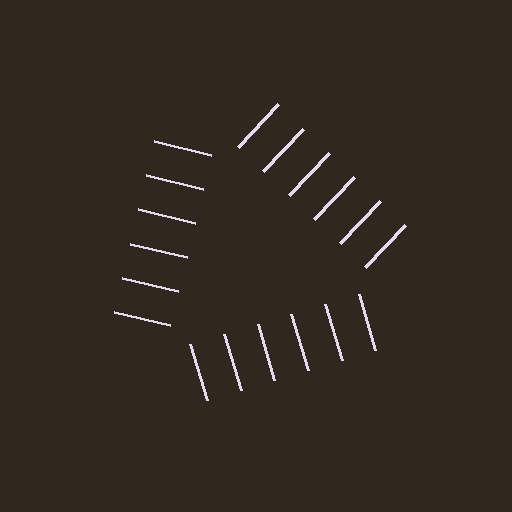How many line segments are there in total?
18 — 6 along each of the 3 edges.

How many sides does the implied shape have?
3 sides — the line-ends trace a triangle.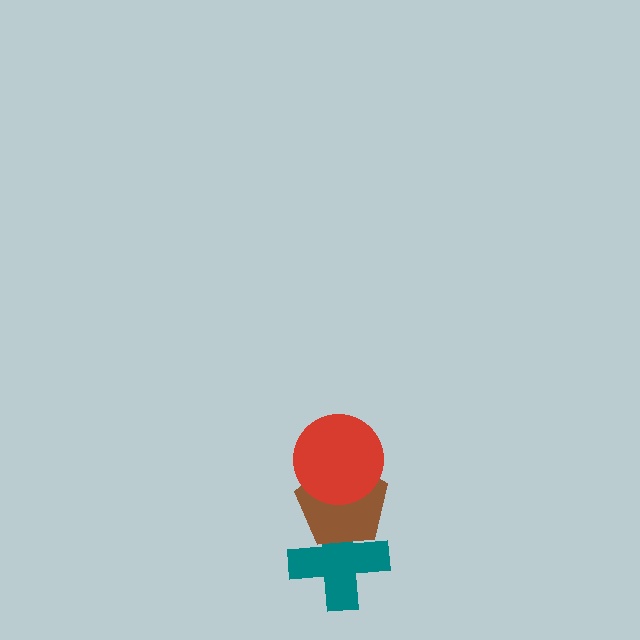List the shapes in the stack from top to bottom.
From top to bottom: the red circle, the brown pentagon, the teal cross.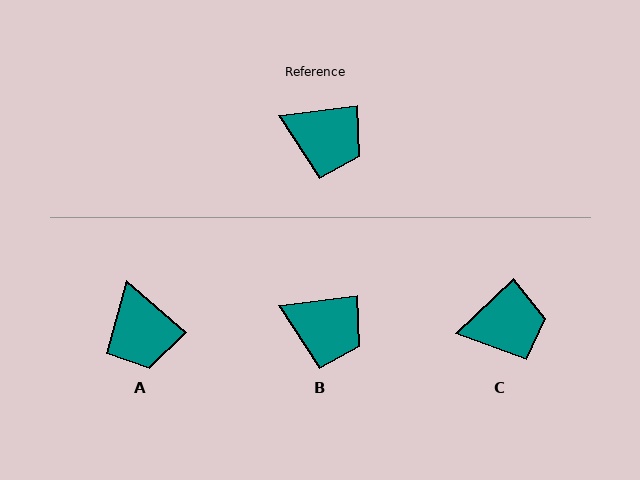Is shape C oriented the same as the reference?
No, it is off by about 36 degrees.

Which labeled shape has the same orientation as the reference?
B.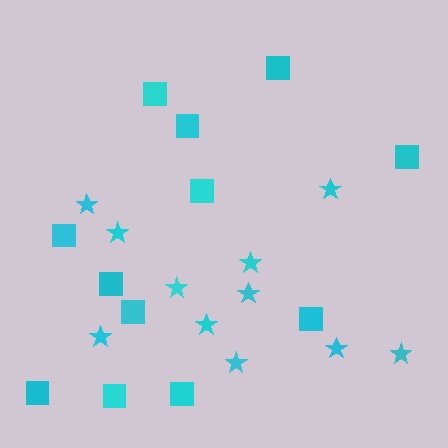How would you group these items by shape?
There are 2 groups: one group of stars (11) and one group of squares (12).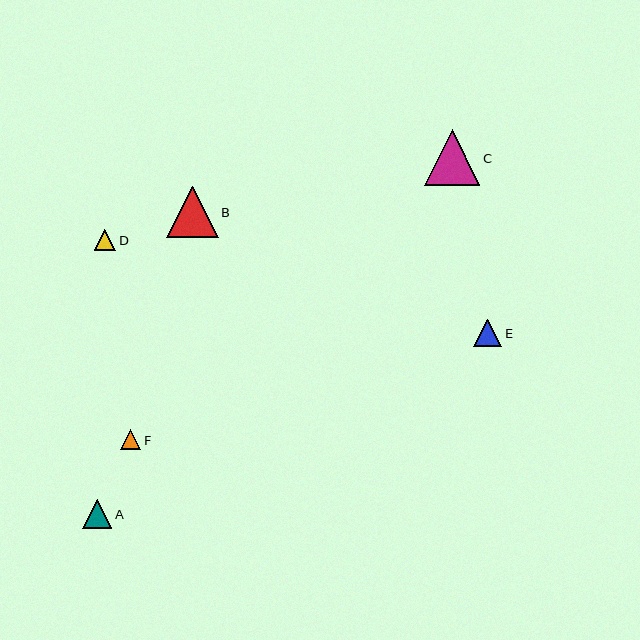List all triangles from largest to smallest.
From largest to smallest: C, B, A, E, D, F.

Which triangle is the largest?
Triangle C is the largest with a size of approximately 56 pixels.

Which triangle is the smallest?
Triangle F is the smallest with a size of approximately 20 pixels.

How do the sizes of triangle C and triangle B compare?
Triangle C and triangle B are approximately the same size.